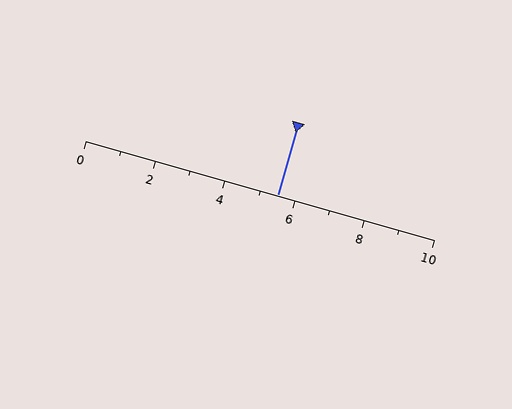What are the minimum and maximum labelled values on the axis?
The axis runs from 0 to 10.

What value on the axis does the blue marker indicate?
The marker indicates approximately 5.5.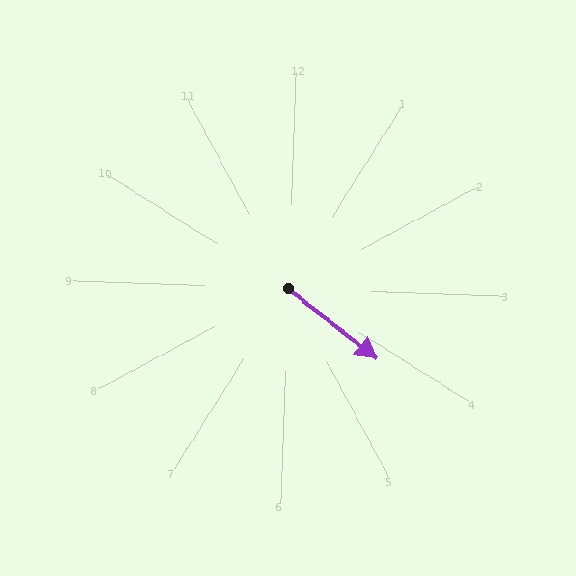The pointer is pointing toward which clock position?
Roughly 4 o'clock.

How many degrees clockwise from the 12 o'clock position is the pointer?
Approximately 126 degrees.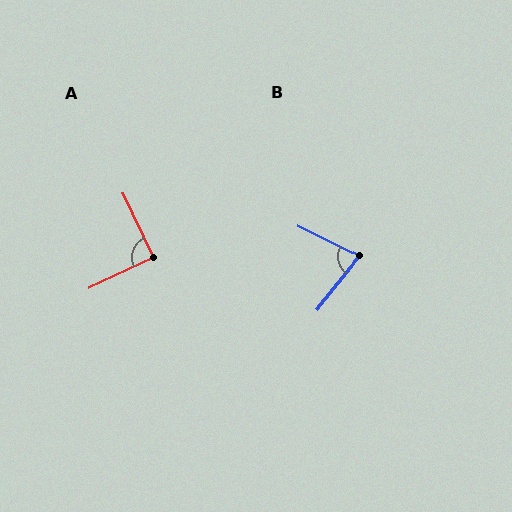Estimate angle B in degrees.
Approximately 78 degrees.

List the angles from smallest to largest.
B (78°), A (90°).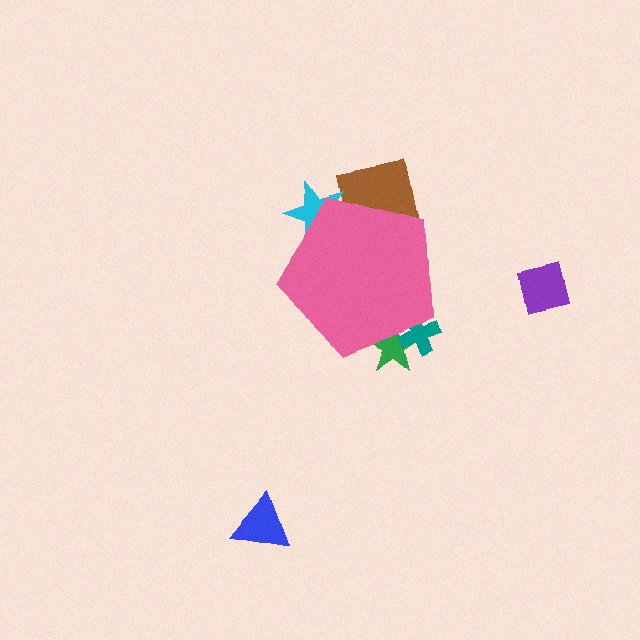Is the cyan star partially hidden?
Yes, the cyan star is partially hidden behind the pink pentagon.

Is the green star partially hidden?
Yes, the green star is partially hidden behind the pink pentagon.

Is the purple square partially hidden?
No, the purple square is fully visible.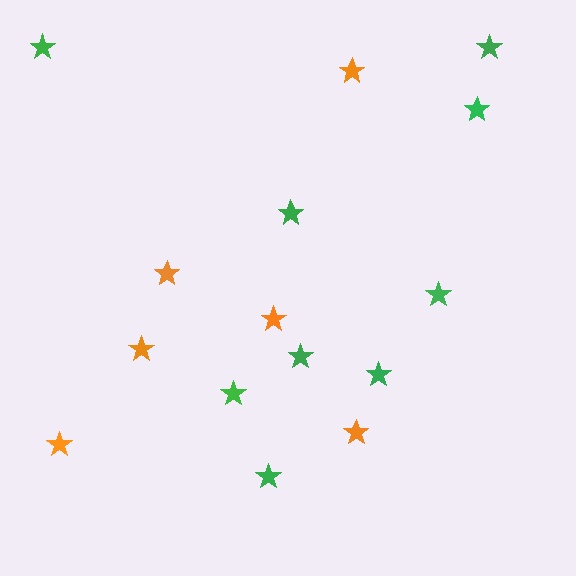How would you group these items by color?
There are 2 groups: one group of green stars (9) and one group of orange stars (6).